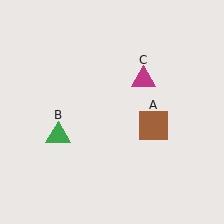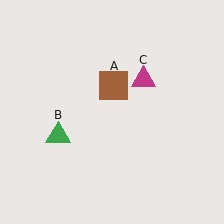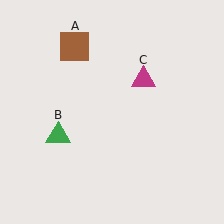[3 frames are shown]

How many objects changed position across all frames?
1 object changed position: brown square (object A).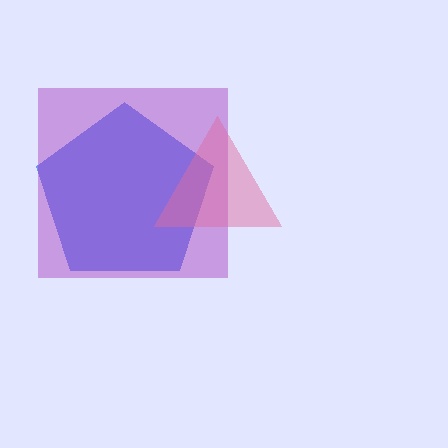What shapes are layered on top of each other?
The layered shapes are: a blue pentagon, a purple square, a pink triangle.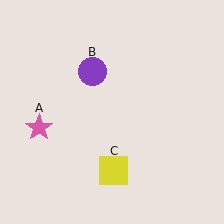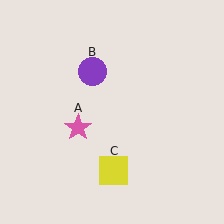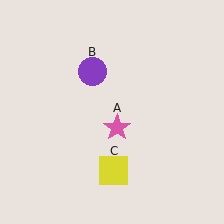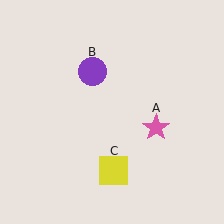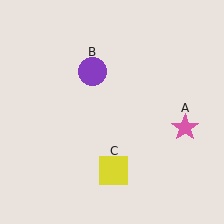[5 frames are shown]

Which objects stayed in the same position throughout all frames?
Purple circle (object B) and yellow square (object C) remained stationary.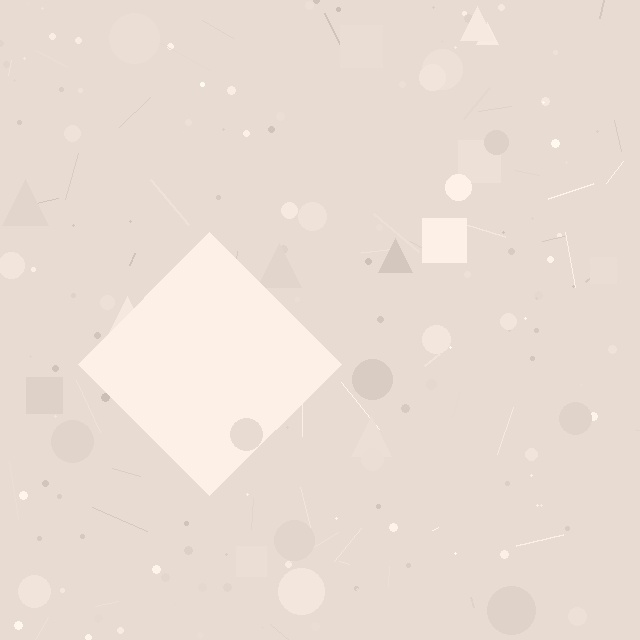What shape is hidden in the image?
A diamond is hidden in the image.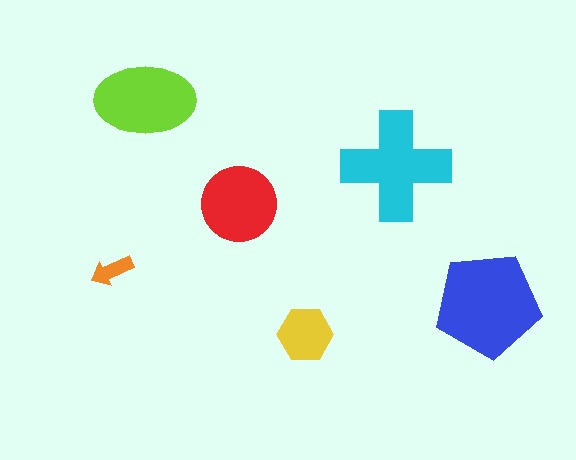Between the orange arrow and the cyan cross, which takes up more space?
The cyan cross.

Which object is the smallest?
The orange arrow.